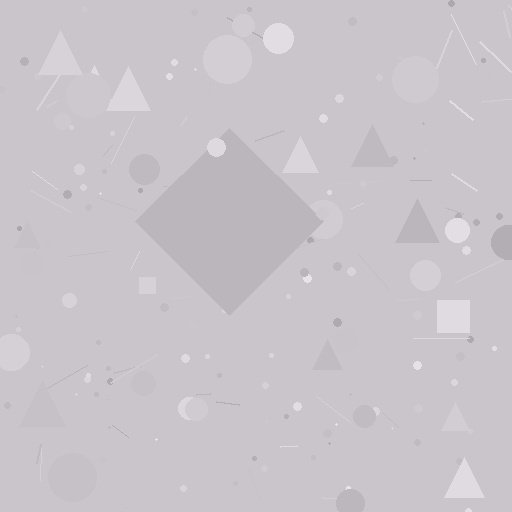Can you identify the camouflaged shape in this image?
The camouflaged shape is a diamond.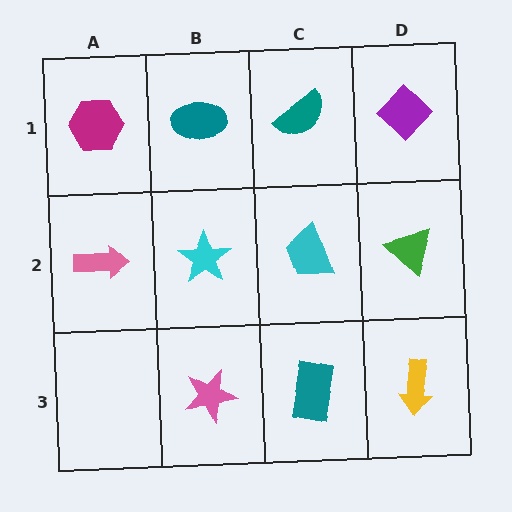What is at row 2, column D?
A green triangle.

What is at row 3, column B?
A pink star.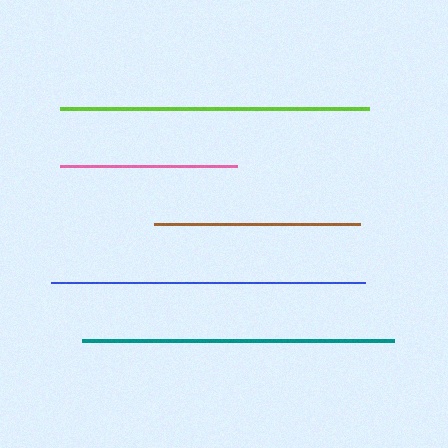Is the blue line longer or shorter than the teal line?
The blue line is longer than the teal line.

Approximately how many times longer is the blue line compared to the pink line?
The blue line is approximately 1.8 times the length of the pink line.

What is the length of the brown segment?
The brown segment is approximately 206 pixels long.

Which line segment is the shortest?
The pink line is the shortest at approximately 177 pixels.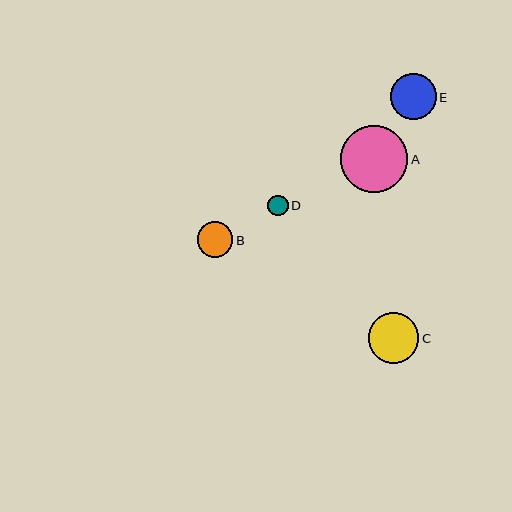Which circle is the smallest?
Circle D is the smallest with a size of approximately 20 pixels.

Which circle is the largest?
Circle A is the largest with a size of approximately 67 pixels.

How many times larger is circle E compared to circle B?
Circle E is approximately 1.3 times the size of circle B.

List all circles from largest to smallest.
From largest to smallest: A, C, E, B, D.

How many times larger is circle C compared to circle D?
Circle C is approximately 2.5 times the size of circle D.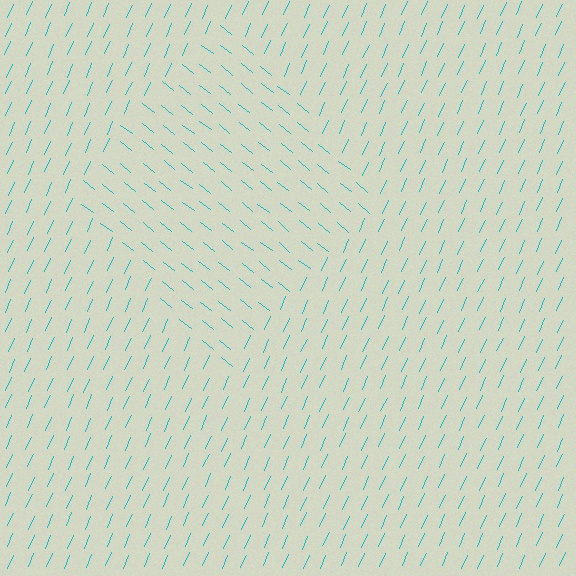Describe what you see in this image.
The image is filled with small cyan line segments. A diamond region in the image has lines oriented differently from the surrounding lines, creating a visible texture boundary.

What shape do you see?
I see a diamond.